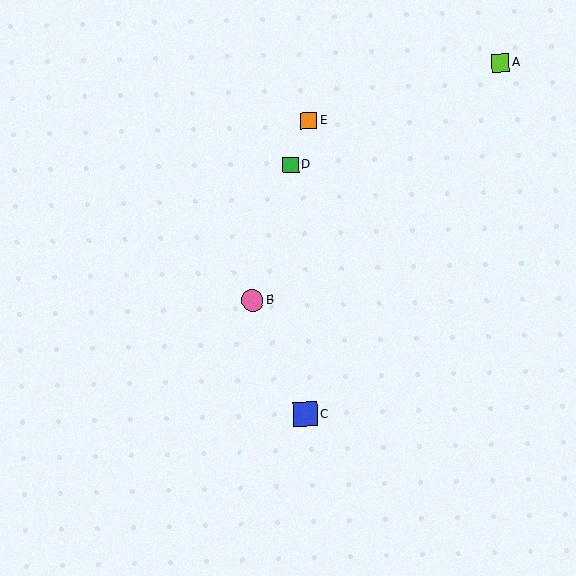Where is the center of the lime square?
The center of the lime square is at (500, 63).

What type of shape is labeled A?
Shape A is a lime square.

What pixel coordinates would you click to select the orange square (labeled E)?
Click at (309, 121) to select the orange square E.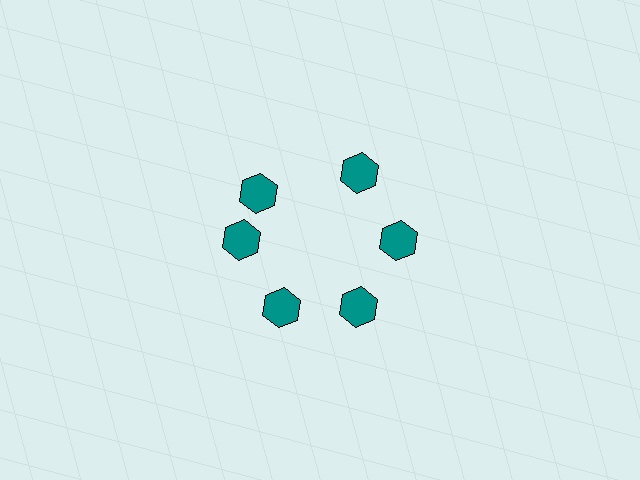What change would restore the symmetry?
The symmetry would be restored by rotating it back into even spacing with its neighbors so that all 6 hexagons sit at equal angles and equal distance from the center.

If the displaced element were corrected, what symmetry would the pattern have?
It would have 6-fold rotational symmetry — the pattern would map onto itself every 60 degrees.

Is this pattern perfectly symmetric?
No. The 6 teal hexagons are arranged in a ring, but one element near the 11 o'clock position is rotated out of alignment along the ring, breaking the 6-fold rotational symmetry.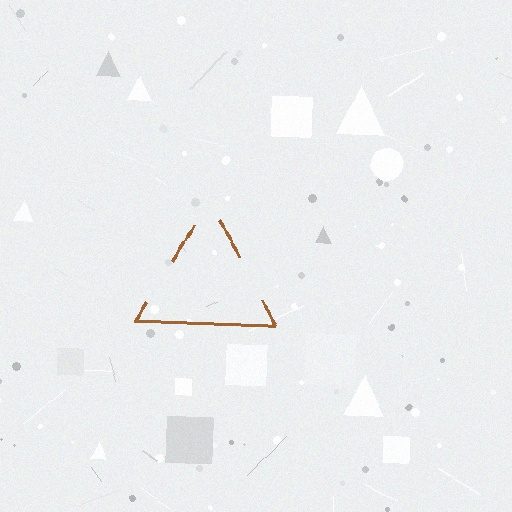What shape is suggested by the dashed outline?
The dashed outline suggests a triangle.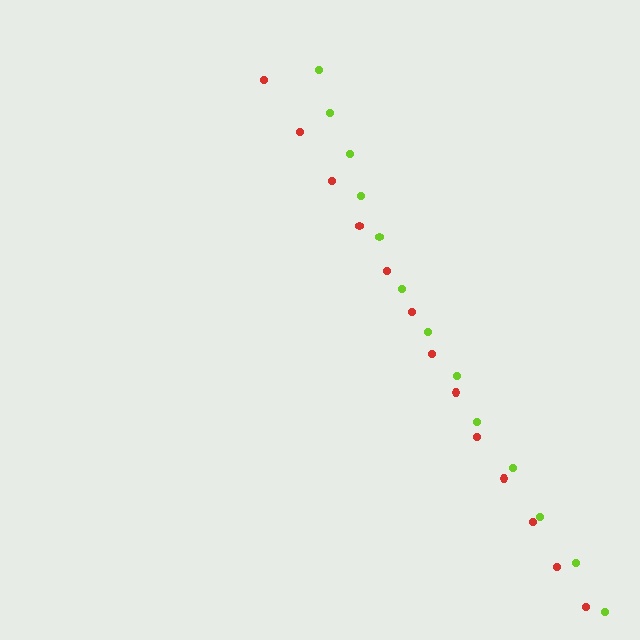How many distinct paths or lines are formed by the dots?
There are 2 distinct paths.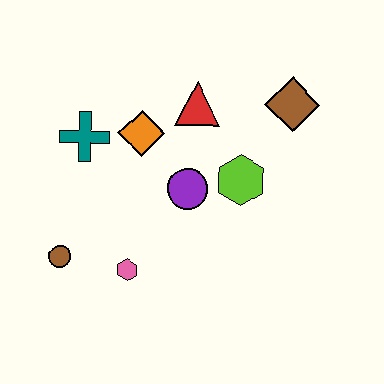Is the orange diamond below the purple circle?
No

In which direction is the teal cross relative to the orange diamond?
The teal cross is to the left of the orange diamond.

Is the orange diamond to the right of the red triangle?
No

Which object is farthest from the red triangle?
The brown circle is farthest from the red triangle.